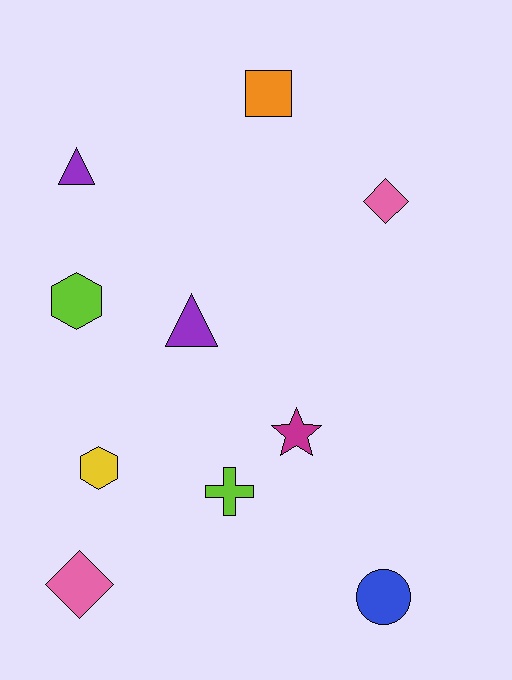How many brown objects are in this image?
There are no brown objects.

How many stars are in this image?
There is 1 star.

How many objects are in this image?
There are 10 objects.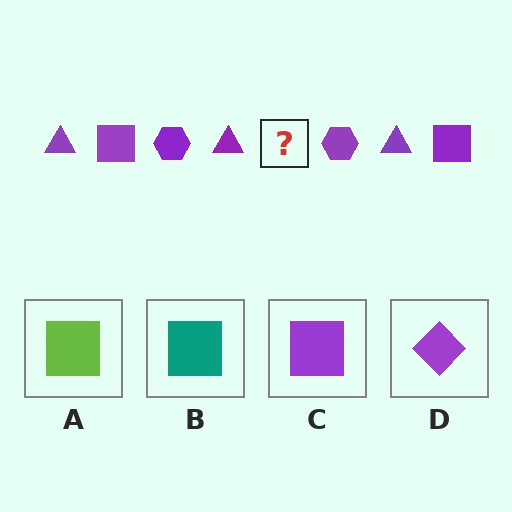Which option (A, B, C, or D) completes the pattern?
C.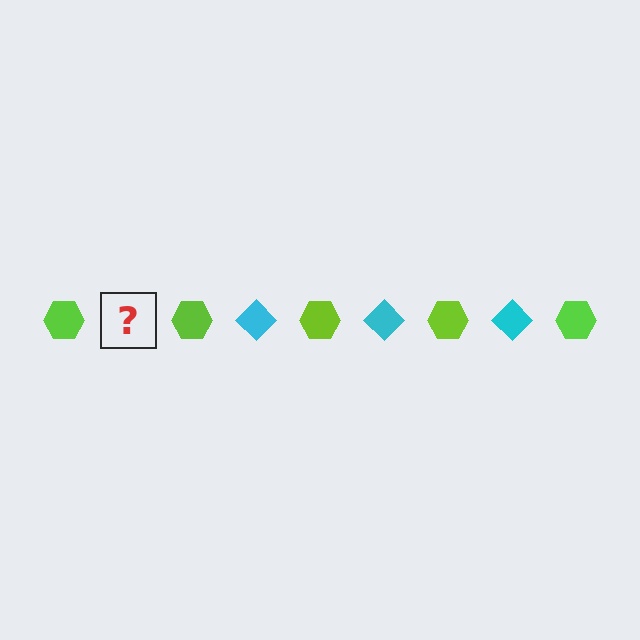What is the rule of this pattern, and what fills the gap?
The rule is that the pattern alternates between lime hexagon and cyan diamond. The gap should be filled with a cyan diamond.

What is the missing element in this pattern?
The missing element is a cyan diamond.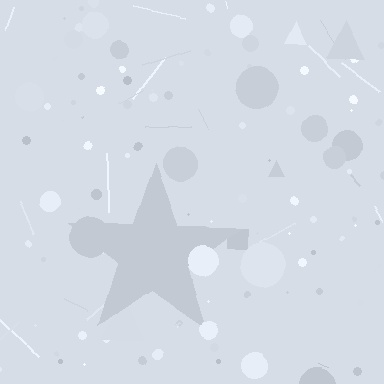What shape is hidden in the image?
A star is hidden in the image.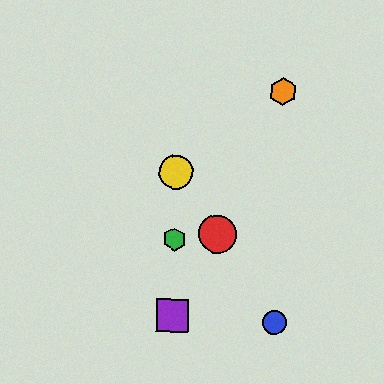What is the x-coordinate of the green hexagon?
The green hexagon is at x≈174.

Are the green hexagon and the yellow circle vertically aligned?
Yes, both are at x≈174.